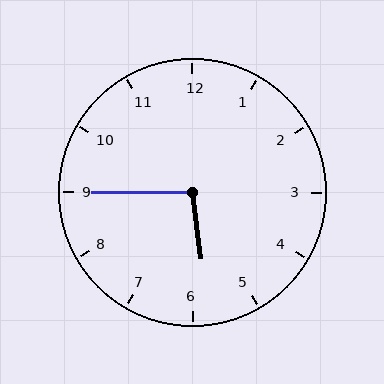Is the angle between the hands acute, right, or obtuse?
It is obtuse.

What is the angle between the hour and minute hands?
Approximately 98 degrees.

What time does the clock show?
5:45.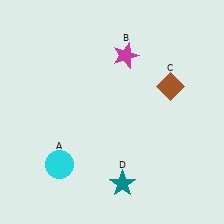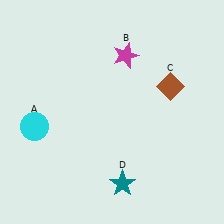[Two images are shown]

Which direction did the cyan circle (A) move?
The cyan circle (A) moved up.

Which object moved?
The cyan circle (A) moved up.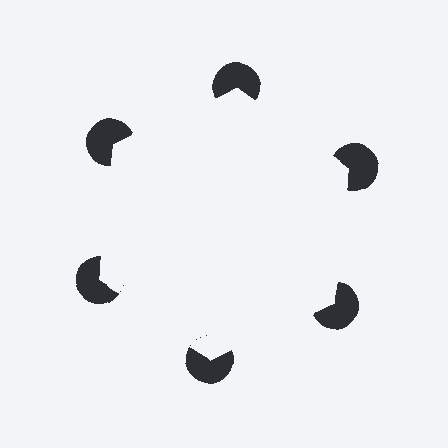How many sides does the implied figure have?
6 sides.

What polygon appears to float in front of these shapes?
An illusory hexagon — its edges are inferred from the aligned wedge cuts in the pac-man discs, not physically drawn.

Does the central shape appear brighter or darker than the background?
It typically appears slightly brighter than the background, even though no actual brightness change is drawn.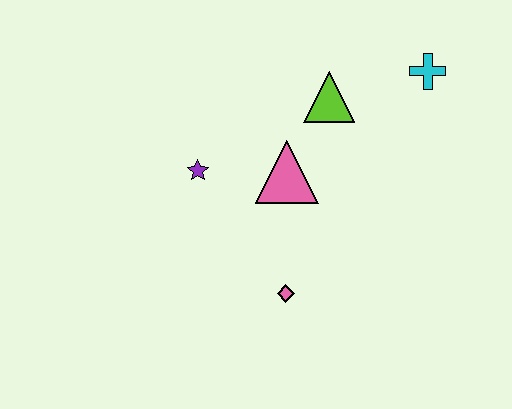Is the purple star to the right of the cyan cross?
No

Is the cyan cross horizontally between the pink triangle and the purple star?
No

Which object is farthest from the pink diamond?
The cyan cross is farthest from the pink diamond.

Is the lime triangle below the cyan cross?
Yes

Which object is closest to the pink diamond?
The pink triangle is closest to the pink diamond.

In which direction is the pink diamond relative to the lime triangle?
The pink diamond is below the lime triangle.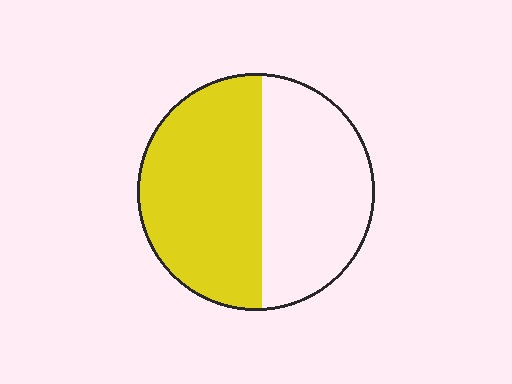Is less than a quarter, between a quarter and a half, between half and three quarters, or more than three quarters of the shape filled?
Between half and three quarters.